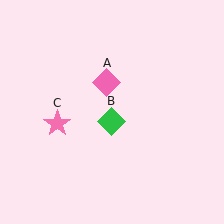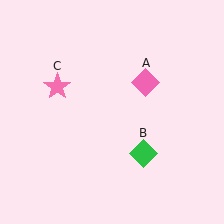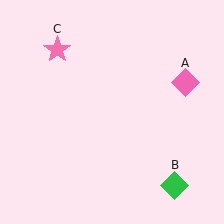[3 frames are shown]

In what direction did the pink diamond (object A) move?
The pink diamond (object A) moved right.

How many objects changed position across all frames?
3 objects changed position: pink diamond (object A), green diamond (object B), pink star (object C).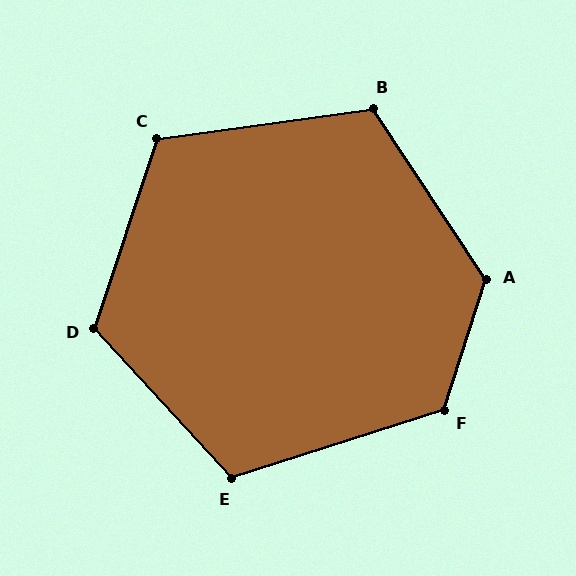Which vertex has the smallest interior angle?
E, at approximately 115 degrees.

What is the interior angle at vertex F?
Approximately 126 degrees (obtuse).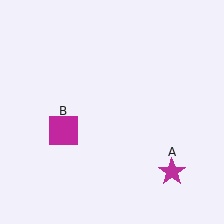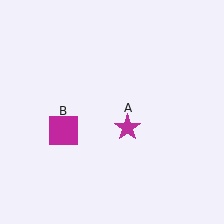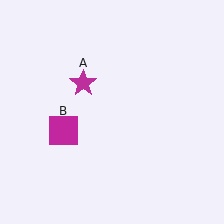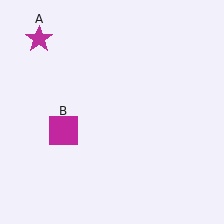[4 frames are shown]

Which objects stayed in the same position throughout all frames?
Magenta square (object B) remained stationary.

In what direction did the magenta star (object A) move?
The magenta star (object A) moved up and to the left.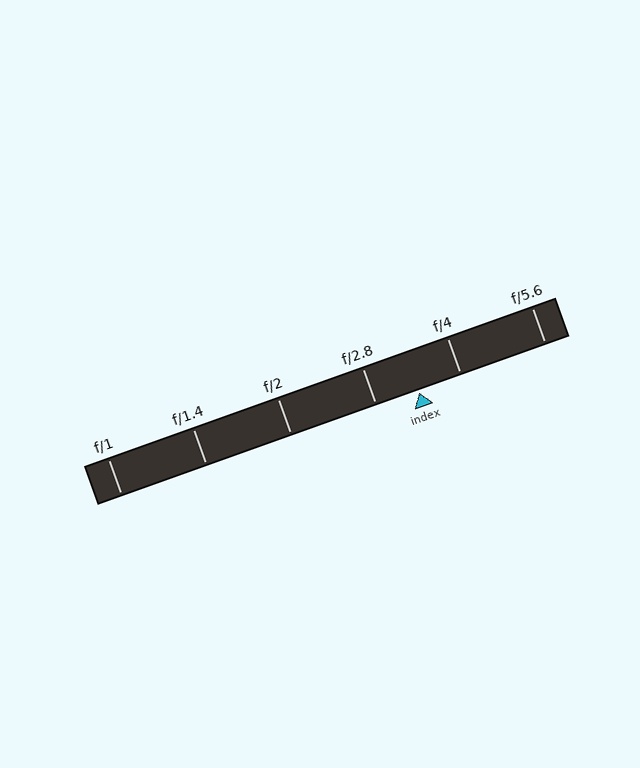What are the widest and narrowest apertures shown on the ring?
The widest aperture shown is f/1 and the narrowest is f/5.6.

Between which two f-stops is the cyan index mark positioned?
The index mark is between f/2.8 and f/4.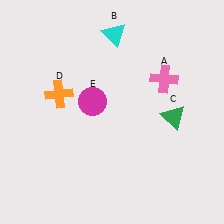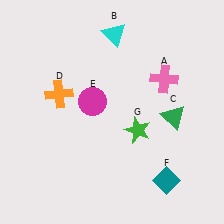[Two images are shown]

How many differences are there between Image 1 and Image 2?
There are 2 differences between the two images.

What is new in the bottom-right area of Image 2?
A teal diamond (F) was added in the bottom-right area of Image 2.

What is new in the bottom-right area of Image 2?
A green star (G) was added in the bottom-right area of Image 2.